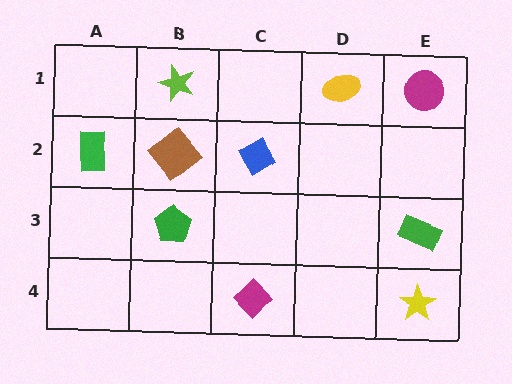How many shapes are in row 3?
2 shapes.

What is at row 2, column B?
A brown diamond.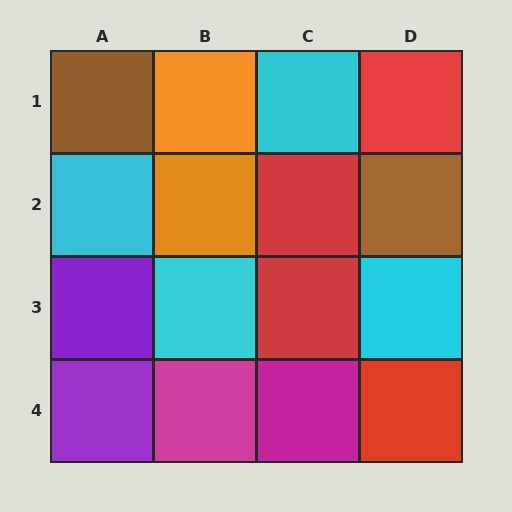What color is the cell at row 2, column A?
Cyan.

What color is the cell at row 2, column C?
Red.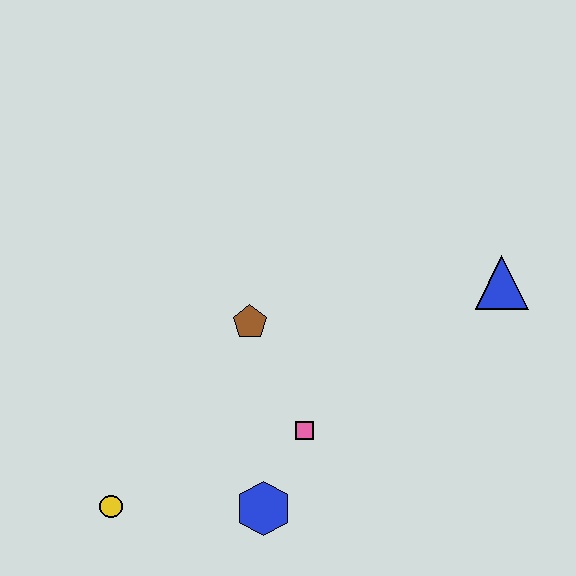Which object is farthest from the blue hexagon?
The blue triangle is farthest from the blue hexagon.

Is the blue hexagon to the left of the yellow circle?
No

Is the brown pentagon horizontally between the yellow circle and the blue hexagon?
Yes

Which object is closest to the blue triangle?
The pink square is closest to the blue triangle.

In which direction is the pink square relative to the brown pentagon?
The pink square is below the brown pentagon.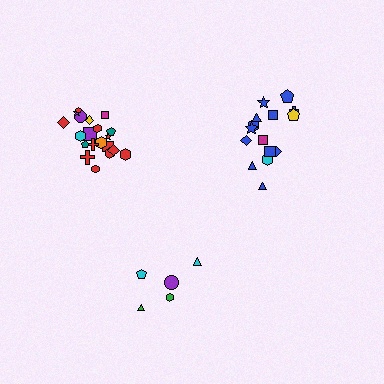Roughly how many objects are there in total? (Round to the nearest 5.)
Roughly 40 objects in total.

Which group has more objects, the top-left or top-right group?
The top-left group.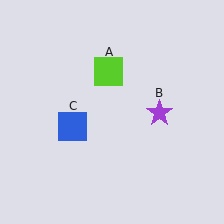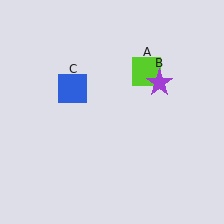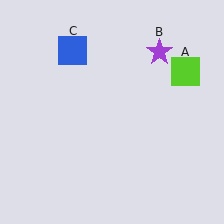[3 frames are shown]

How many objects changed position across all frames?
3 objects changed position: lime square (object A), purple star (object B), blue square (object C).